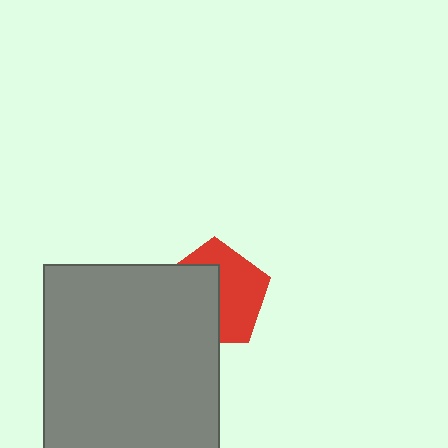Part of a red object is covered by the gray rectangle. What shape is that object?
It is a pentagon.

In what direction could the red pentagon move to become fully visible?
The red pentagon could move right. That would shift it out from behind the gray rectangle entirely.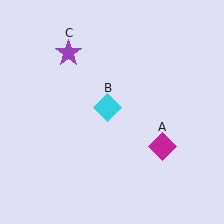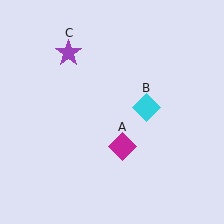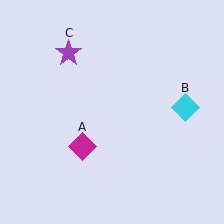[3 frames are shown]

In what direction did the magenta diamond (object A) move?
The magenta diamond (object A) moved left.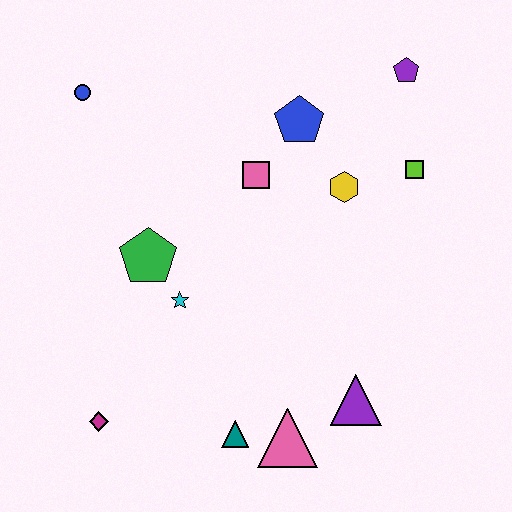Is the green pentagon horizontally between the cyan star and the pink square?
No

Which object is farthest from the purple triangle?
The blue circle is farthest from the purple triangle.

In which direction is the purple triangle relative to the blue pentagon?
The purple triangle is below the blue pentagon.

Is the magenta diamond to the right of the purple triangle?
No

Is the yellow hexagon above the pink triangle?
Yes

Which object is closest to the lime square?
The yellow hexagon is closest to the lime square.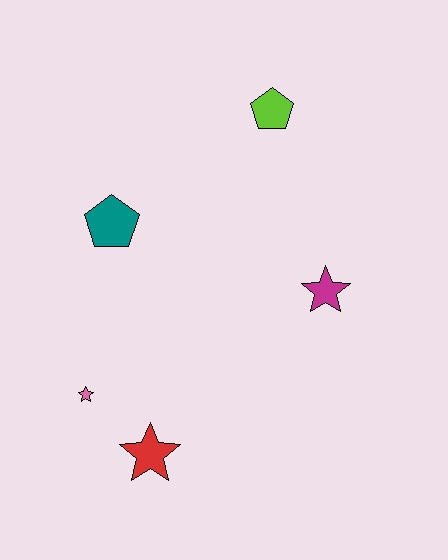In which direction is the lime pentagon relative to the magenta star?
The lime pentagon is above the magenta star.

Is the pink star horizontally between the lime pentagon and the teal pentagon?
No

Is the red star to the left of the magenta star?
Yes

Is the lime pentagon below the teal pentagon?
No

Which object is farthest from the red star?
The lime pentagon is farthest from the red star.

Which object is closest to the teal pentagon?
The pink star is closest to the teal pentagon.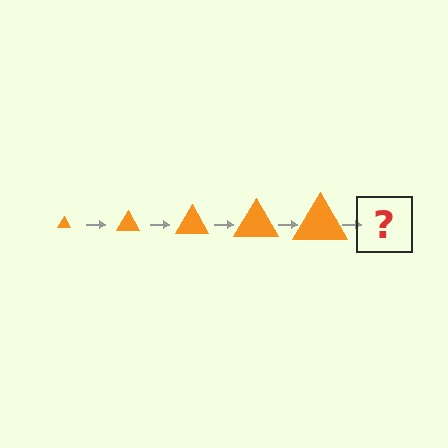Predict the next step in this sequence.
The next step is an orange triangle, larger than the previous one.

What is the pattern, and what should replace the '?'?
The pattern is that the triangle gets progressively larger each step. The '?' should be an orange triangle, larger than the previous one.